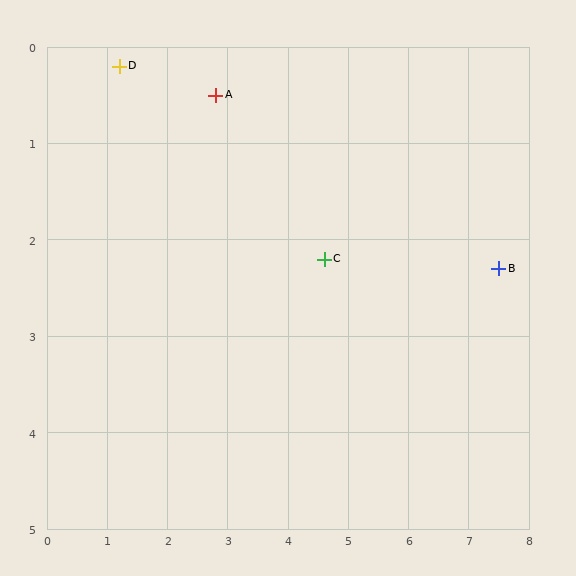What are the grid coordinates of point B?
Point B is at approximately (7.5, 2.3).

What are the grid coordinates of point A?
Point A is at approximately (2.8, 0.5).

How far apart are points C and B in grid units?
Points C and B are about 2.9 grid units apart.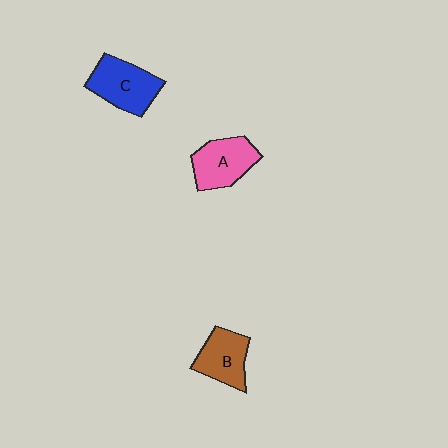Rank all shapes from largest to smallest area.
From largest to smallest: C (blue), A (pink), B (brown).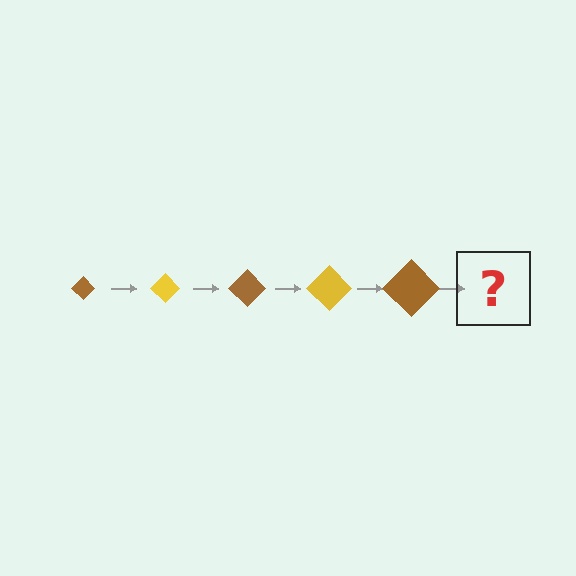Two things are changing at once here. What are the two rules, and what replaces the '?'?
The two rules are that the diamond grows larger each step and the color cycles through brown and yellow. The '?' should be a yellow diamond, larger than the previous one.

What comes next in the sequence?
The next element should be a yellow diamond, larger than the previous one.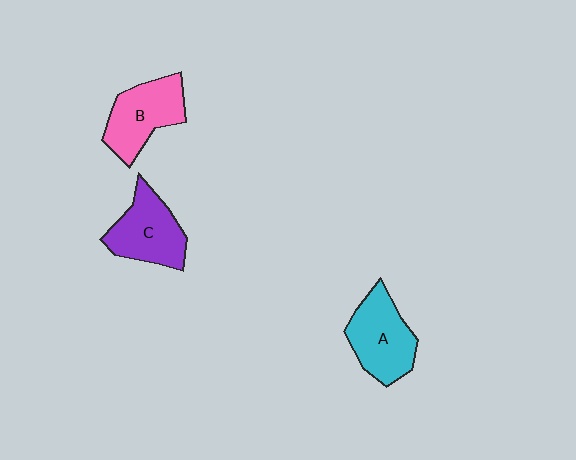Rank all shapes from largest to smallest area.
From largest to smallest: A (cyan), B (pink), C (purple).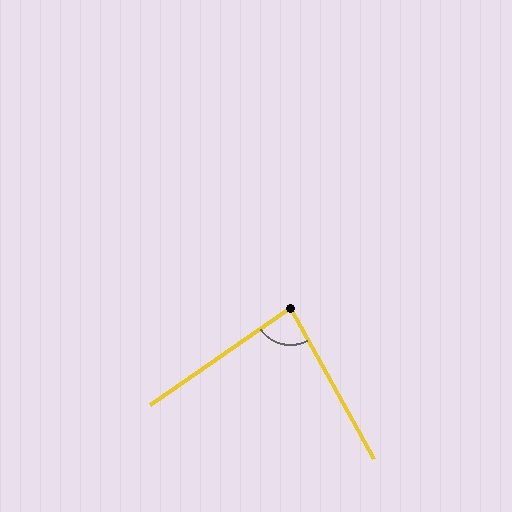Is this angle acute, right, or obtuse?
It is acute.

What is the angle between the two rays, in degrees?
Approximately 84 degrees.